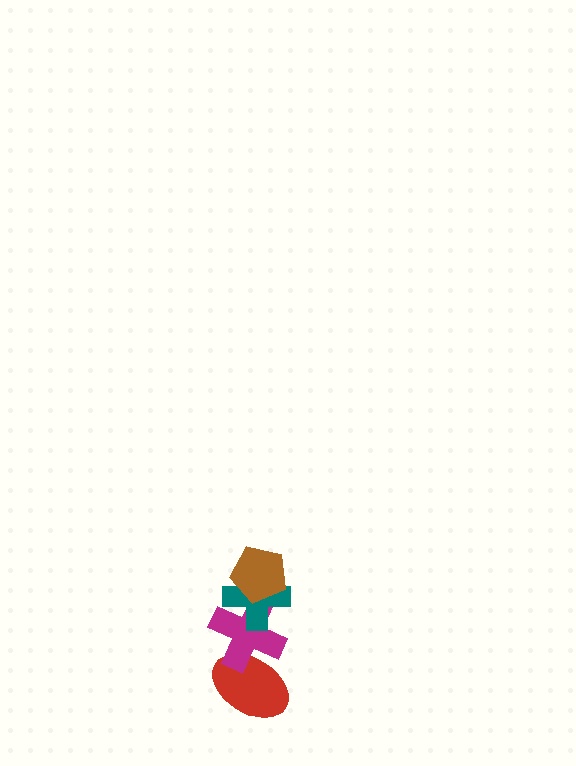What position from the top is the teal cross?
The teal cross is 2nd from the top.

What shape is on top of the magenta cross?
The teal cross is on top of the magenta cross.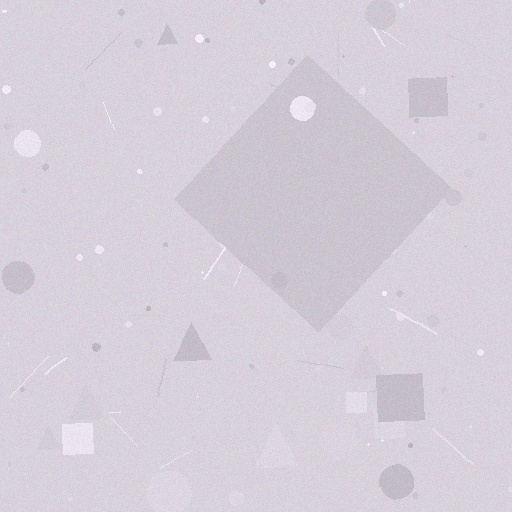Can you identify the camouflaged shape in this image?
The camouflaged shape is a diamond.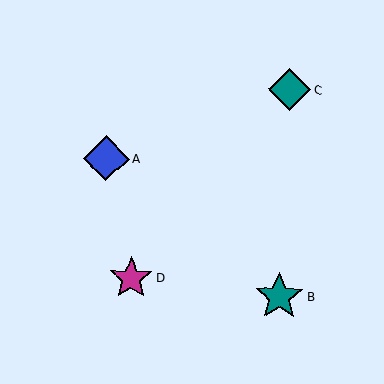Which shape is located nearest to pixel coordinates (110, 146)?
The blue diamond (labeled A) at (106, 158) is nearest to that location.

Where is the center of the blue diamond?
The center of the blue diamond is at (106, 158).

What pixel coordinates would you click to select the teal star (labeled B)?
Click at (279, 297) to select the teal star B.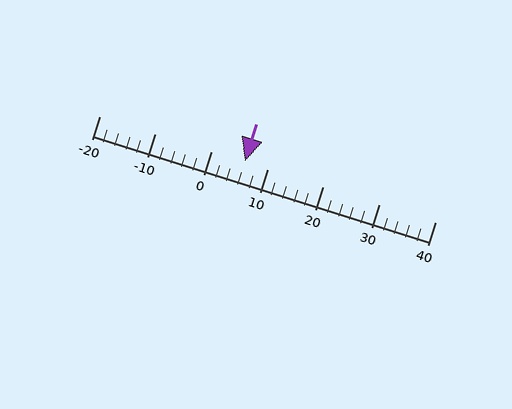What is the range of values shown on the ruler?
The ruler shows values from -20 to 40.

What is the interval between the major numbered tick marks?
The major tick marks are spaced 10 units apart.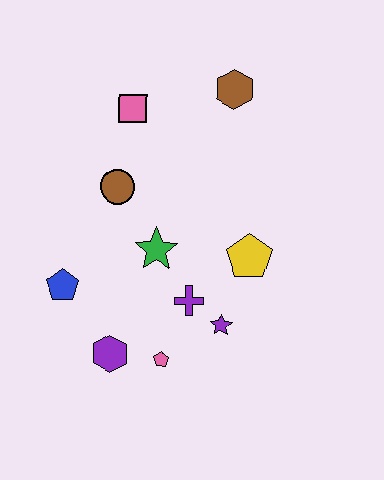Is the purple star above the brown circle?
No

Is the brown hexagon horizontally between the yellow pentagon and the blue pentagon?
Yes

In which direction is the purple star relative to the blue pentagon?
The purple star is to the right of the blue pentagon.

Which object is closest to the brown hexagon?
The pink square is closest to the brown hexagon.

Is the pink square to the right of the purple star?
No